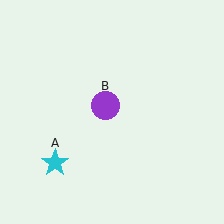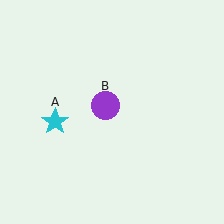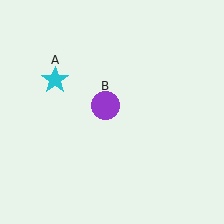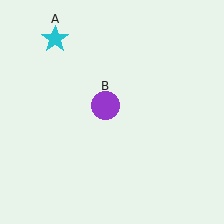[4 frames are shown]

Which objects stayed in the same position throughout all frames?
Purple circle (object B) remained stationary.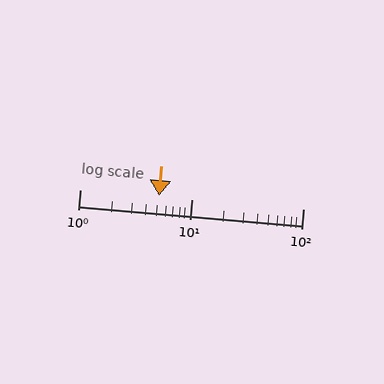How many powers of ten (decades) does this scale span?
The scale spans 2 decades, from 1 to 100.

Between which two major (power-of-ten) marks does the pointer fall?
The pointer is between 1 and 10.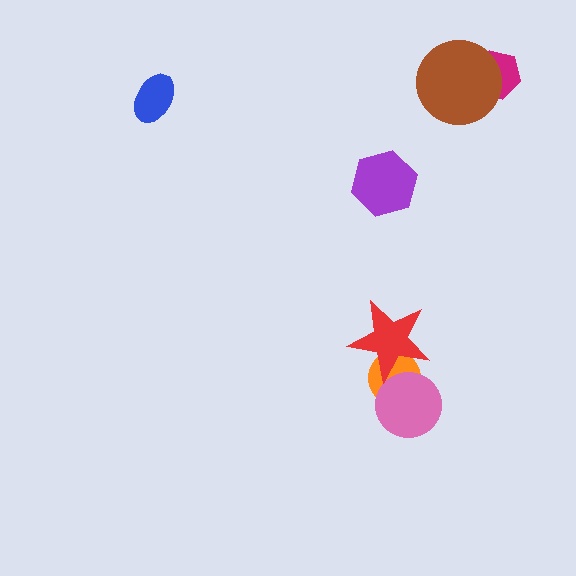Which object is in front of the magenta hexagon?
The brown circle is in front of the magenta hexagon.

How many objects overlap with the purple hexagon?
0 objects overlap with the purple hexagon.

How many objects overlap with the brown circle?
1 object overlaps with the brown circle.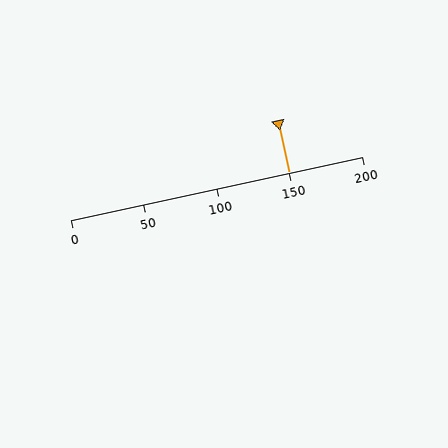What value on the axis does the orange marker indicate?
The marker indicates approximately 150.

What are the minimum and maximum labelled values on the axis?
The axis runs from 0 to 200.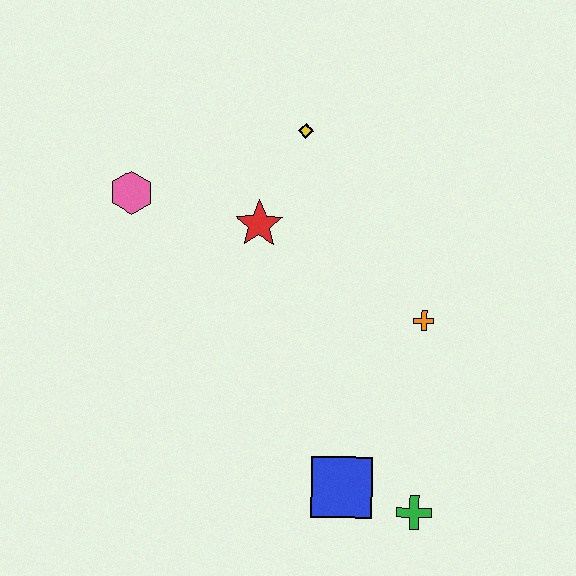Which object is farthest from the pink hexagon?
The green cross is farthest from the pink hexagon.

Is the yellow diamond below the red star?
No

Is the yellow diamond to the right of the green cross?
No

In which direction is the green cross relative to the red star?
The green cross is below the red star.